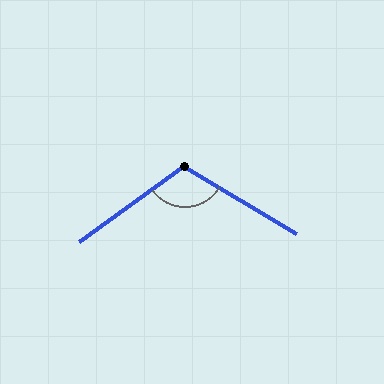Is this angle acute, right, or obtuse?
It is obtuse.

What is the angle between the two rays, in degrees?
Approximately 113 degrees.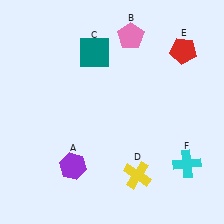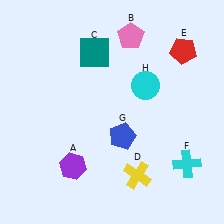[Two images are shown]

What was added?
A blue pentagon (G), a cyan circle (H) were added in Image 2.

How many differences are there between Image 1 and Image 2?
There are 2 differences between the two images.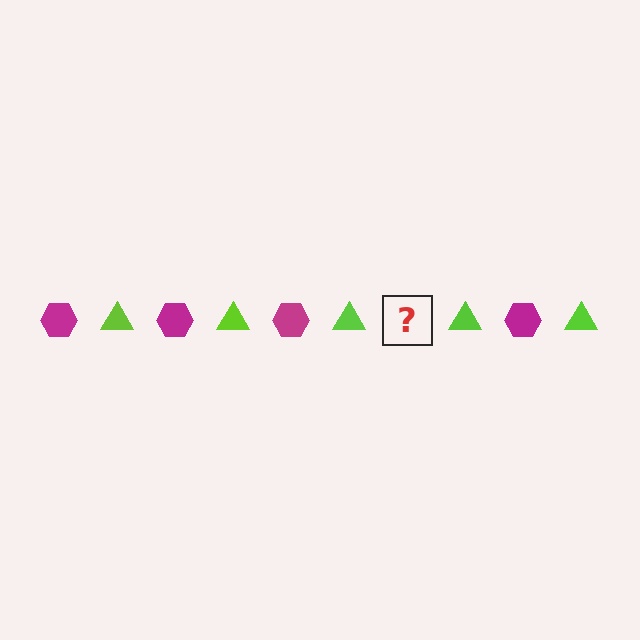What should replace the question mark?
The question mark should be replaced with a magenta hexagon.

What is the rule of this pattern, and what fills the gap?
The rule is that the pattern alternates between magenta hexagon and lime triangle. The gap should be filled with a magenta hexagon.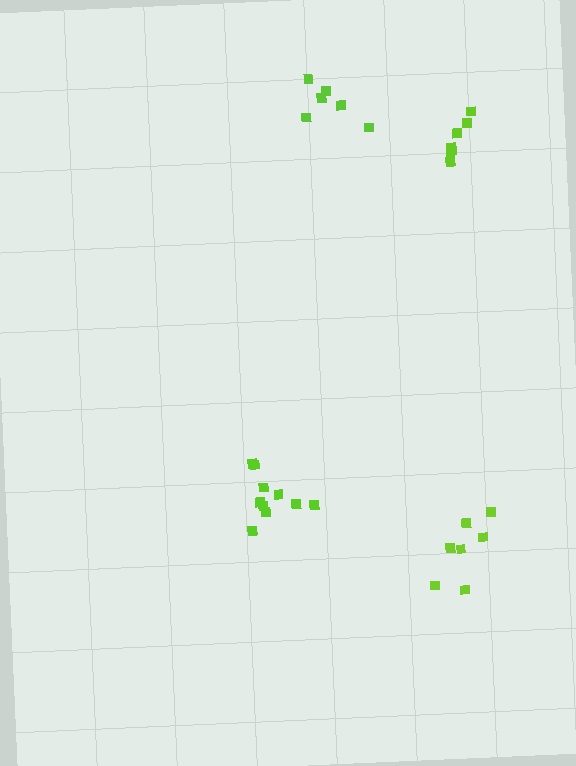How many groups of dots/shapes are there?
There are 4 groups.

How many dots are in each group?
Group 1: 7 dots, Group 2: 10 dots, Group 3: 6 dots, Group 4: 7 dots (30 total).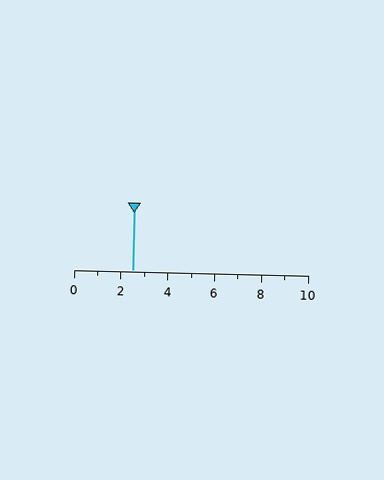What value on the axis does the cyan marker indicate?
The marker indicates approximately 2.5.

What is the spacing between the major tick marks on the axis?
The major ticks are spaced 2 apart.